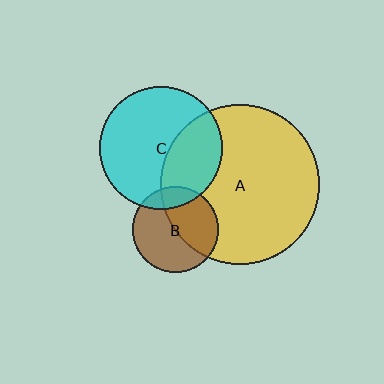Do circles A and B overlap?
Yes.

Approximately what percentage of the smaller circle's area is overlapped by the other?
Approximately 45%.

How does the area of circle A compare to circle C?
Approximately 1.7 times.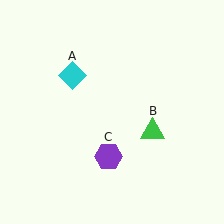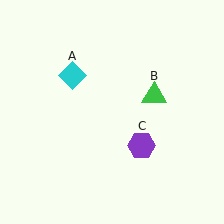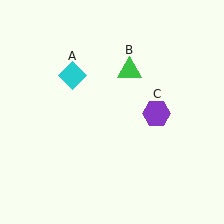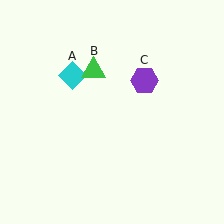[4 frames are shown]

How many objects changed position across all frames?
2 objects changed position: green triangle (object B), purple hexagon (object C).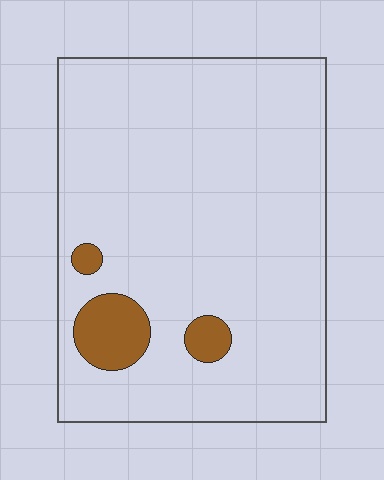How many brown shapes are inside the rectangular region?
3.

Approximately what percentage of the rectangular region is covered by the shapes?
Approximately 5%.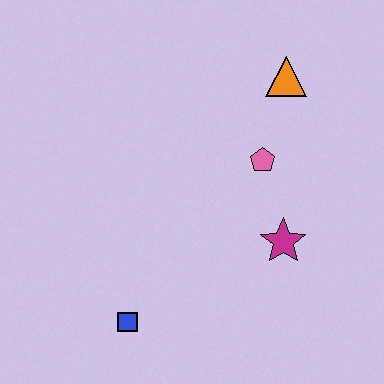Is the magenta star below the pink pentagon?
Yes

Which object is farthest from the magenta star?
The blue square is farthest from the magenta star.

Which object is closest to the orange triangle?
The pink pentagon is closest to the orange triangle.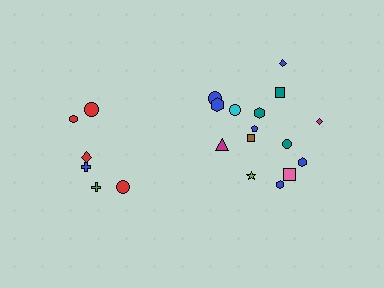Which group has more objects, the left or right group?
The right group.